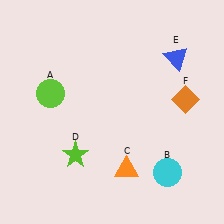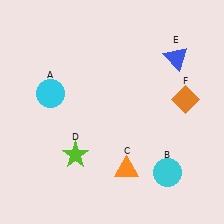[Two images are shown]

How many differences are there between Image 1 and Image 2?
There is 1 difference between the two images.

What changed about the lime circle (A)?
In Image 1, A is lime. In Image 2, it changed to cyan.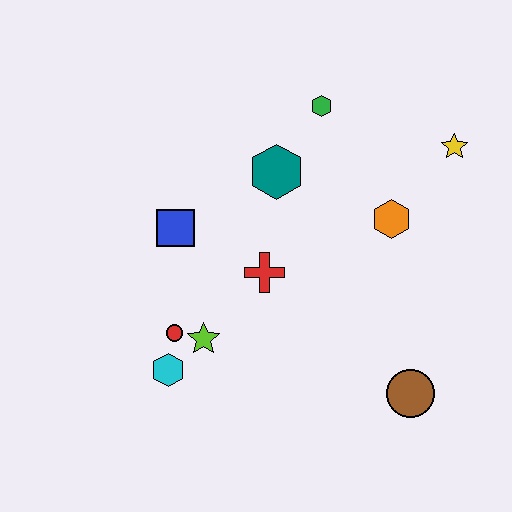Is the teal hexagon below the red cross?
No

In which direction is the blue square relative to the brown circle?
The blue square is to the left of the brown circle.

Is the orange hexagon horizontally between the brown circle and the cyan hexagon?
Yes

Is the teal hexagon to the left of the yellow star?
Yes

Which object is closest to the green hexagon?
The teal hexagon is closest to the green hexagon.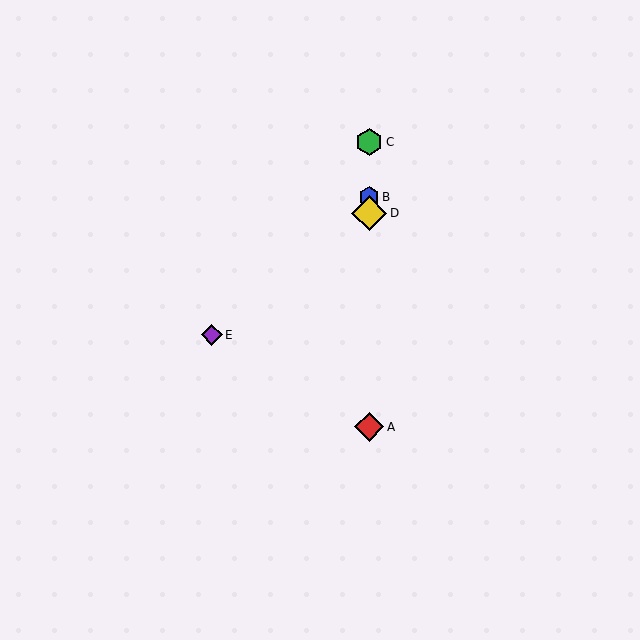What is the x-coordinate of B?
Object B is at x≈369.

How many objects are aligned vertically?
4 objects (A, B, C, D) are aligned vertically.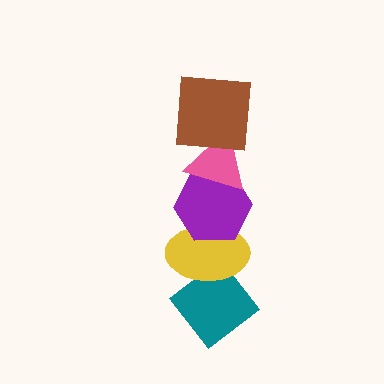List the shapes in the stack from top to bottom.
From top to bottom: the brown square, the pink triangle, the purple hexagon, the yellow ellipse, the teal diamond.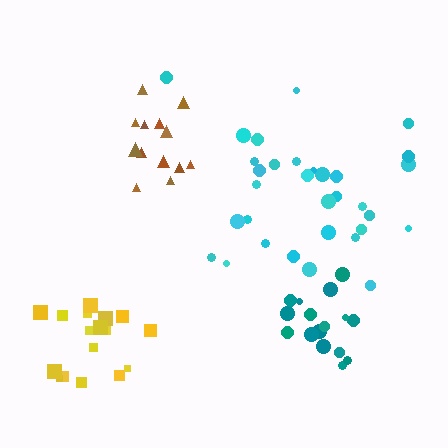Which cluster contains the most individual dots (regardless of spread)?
Cyan (32).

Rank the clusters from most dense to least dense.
teal, brown, yellow, cyan.